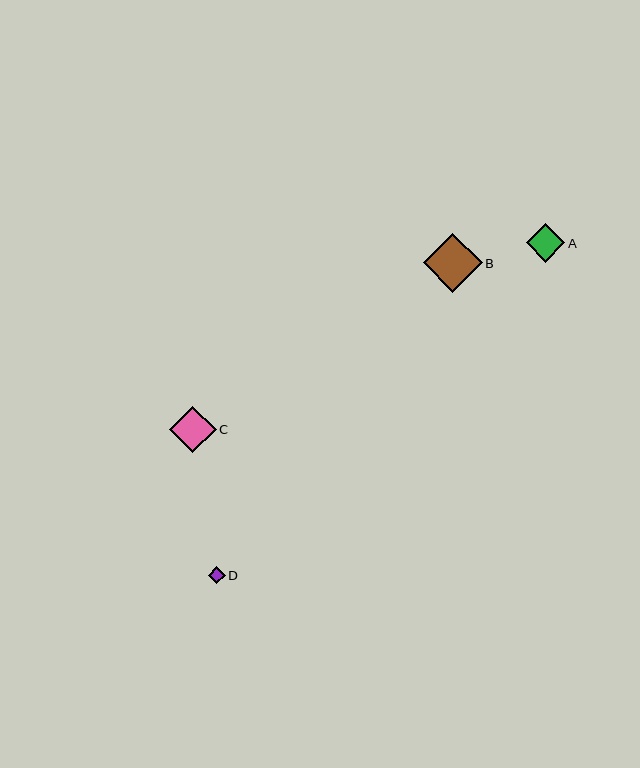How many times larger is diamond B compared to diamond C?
Diamond B is approximately 1.3 times the size of diamond C.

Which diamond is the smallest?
Diamond D is the smallest with a size of approximately 17 pixels.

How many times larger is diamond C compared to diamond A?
Diamond C is approximately 1.2 times the size of diamond A.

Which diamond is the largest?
Diamond B is the largest with a size of approximately 59 pixels.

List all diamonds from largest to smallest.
From largest to smallest: B, C, A, D.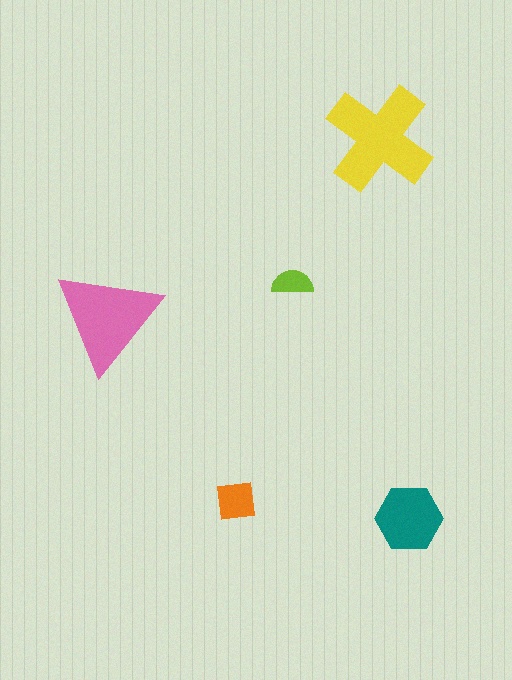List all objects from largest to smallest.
The yellow cross, the pink triangle, the teal hexagon, the orange square, the lime semicircle.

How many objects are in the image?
There are 5 objects in the image.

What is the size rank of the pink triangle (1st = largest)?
2nd.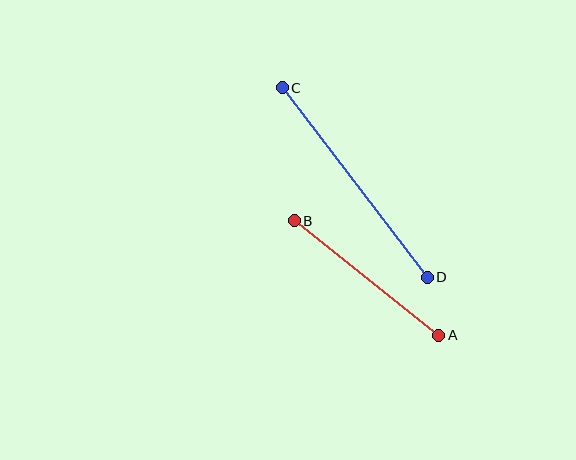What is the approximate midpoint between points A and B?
The midpoint is at approximately (367, 278) pixels.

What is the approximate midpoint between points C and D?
The midpoint is at approximately (355, 183) pixels.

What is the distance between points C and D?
The distance is approximately 238 pixels.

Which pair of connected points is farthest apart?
Points C and D are farthest apart.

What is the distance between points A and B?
The distance is approximately 184 pixels.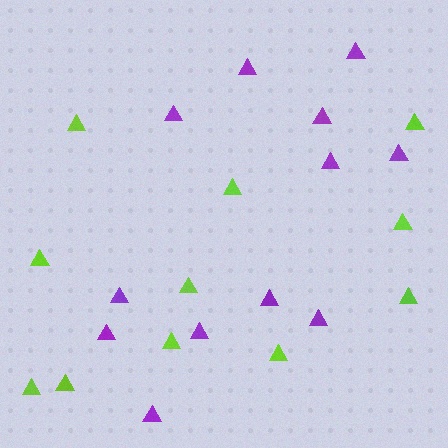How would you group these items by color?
There are 2 groups: one group of purple triangles (12) and one group of lime triangles (11).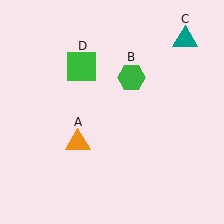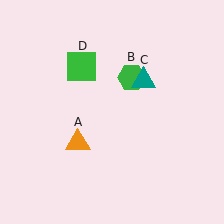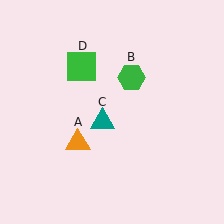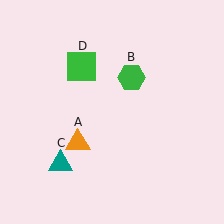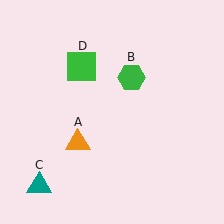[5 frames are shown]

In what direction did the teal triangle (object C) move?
The teal triangle (object C) moved down and to the left.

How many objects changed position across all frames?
1 object changed position: teal triangle (object C).